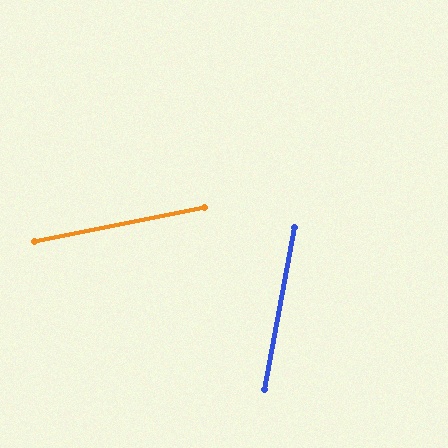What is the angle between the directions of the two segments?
Approximately 68 degrees.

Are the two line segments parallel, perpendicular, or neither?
Neither parallel nor perpendicular — they differ by about 68°.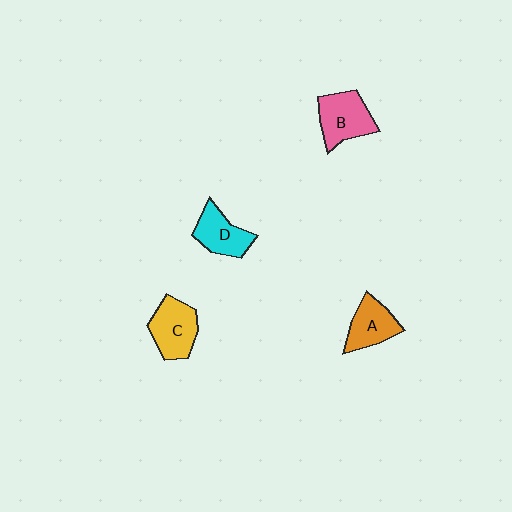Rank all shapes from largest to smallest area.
From largest to smallest: B (pink), C (yellow), A (orange), D (cyan).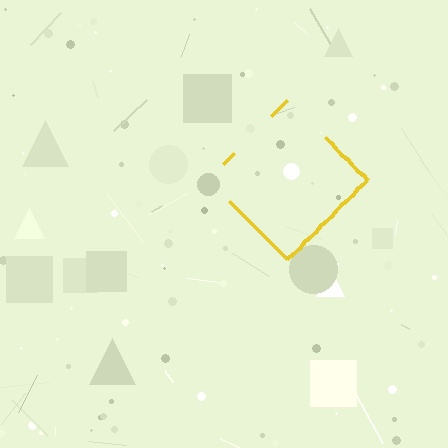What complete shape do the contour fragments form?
The contour fragments form a diamond.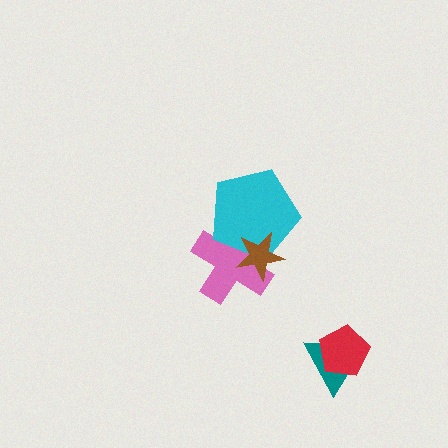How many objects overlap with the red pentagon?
1 object overlaps with the red pentagon.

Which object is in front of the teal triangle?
The red pentagon is in front of the teal triangle.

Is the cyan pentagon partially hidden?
Yes, it is partially covered by another shape.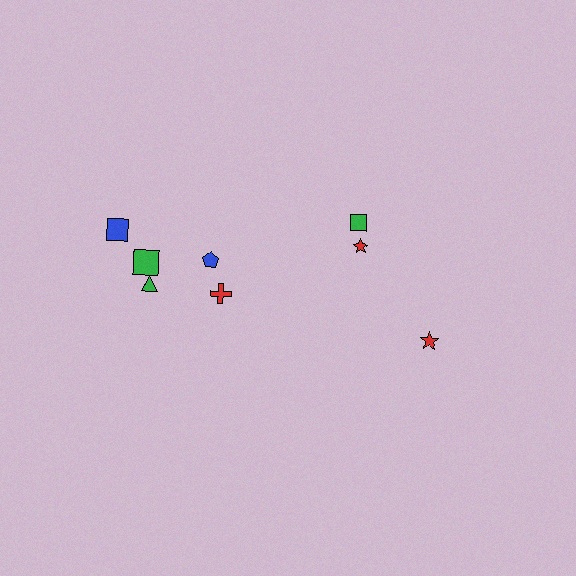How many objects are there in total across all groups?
There are 8 objects.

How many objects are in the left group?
There are 5 objects.